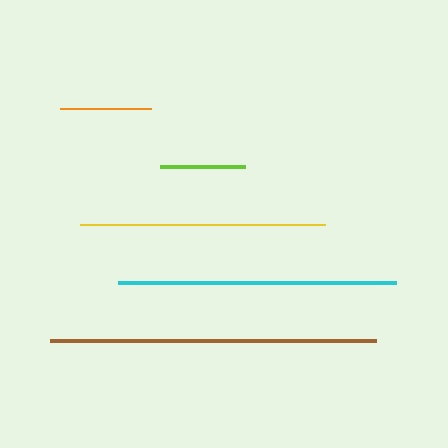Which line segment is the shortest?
The lime line is the shortest at approximately 85 pixels.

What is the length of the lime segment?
The lime segment is approximately 85 pixels long.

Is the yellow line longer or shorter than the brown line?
The brown line is longer than the yellow line.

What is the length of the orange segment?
The orange segment is approximately 91 pixels long.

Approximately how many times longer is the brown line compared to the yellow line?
The brown line is approximately 1.3 times the length of the yellow line.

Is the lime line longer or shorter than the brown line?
The brown line is longer than the lime line.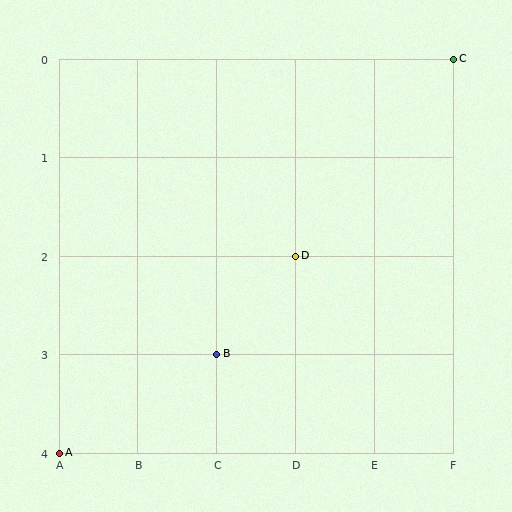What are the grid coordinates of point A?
Point A is at grid coordinates (A, 4).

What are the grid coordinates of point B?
Point B is at grid coordinates (C, 3).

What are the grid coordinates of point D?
Point D is at grid coordinates (D, 2).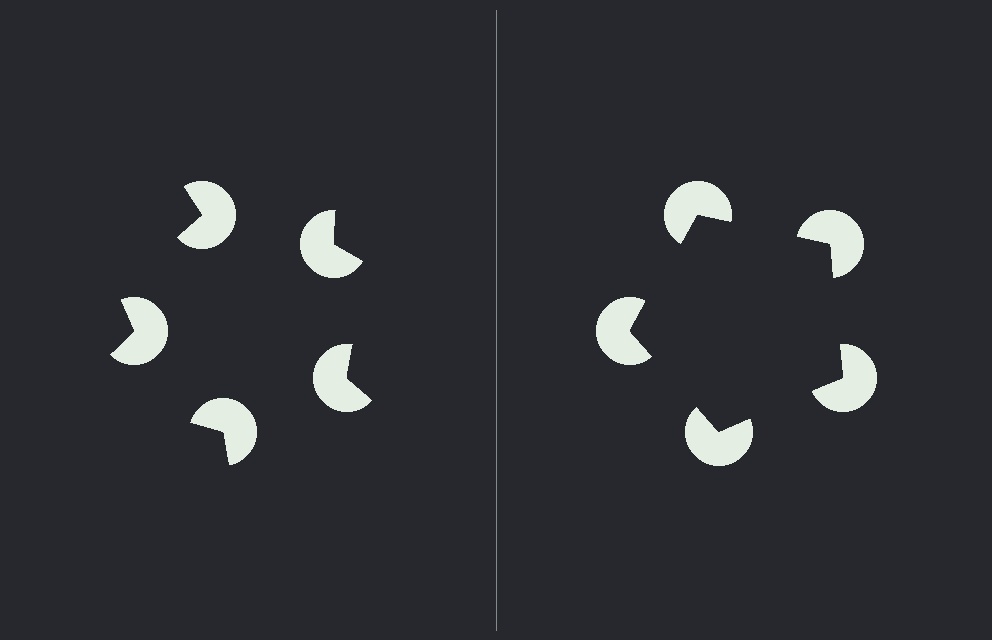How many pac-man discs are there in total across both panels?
10 — 5 on each side.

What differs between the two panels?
The pac-man discs are positioned identically on both sides; only the wedge orientations differ. On the right they align to a pentagon; on the left they are misaligned.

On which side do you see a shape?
An illusory pentagon appears on the right side. On the left side the wedge cuts are rotated, so no coherent shape forms.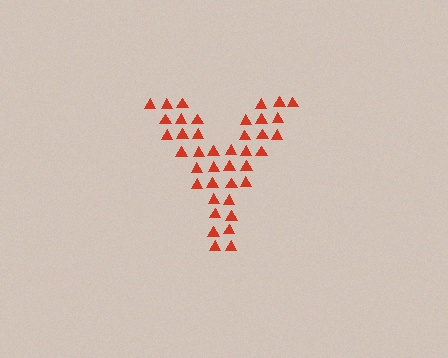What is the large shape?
The large shape is the letter Y.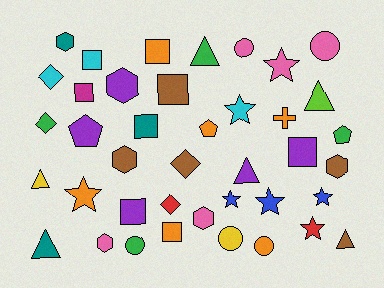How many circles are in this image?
There are 5 circles.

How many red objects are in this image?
There are 2 red objects.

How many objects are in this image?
There are 40 objects.